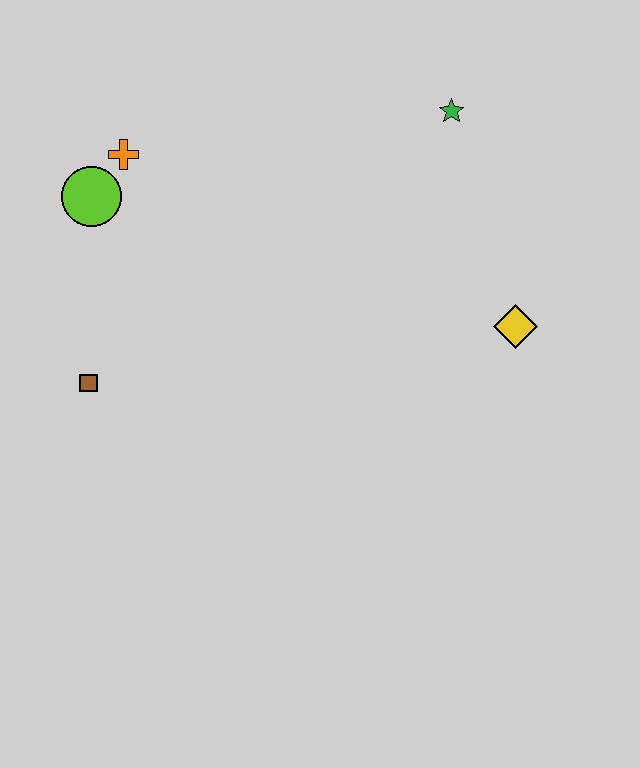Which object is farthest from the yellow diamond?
The lime circle is farthest from the yellow diamond.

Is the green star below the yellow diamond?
No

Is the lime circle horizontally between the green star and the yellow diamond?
No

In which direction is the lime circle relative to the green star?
The lime circle is to the left of the green star.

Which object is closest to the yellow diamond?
The green star is closest to the yellow diamond.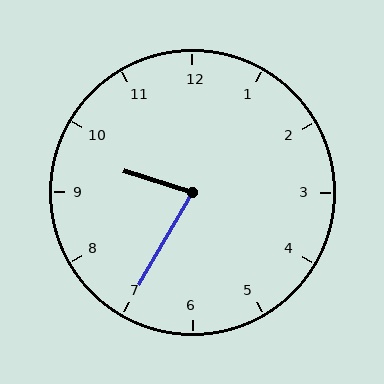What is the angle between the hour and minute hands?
Approximately 78 degrees.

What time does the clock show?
9:35.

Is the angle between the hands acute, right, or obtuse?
It is acute.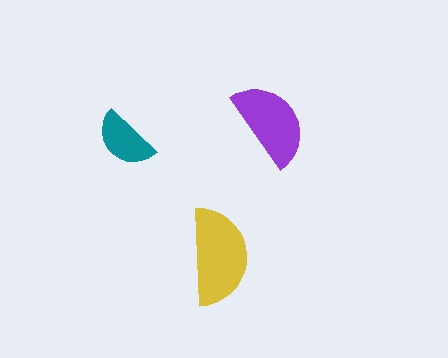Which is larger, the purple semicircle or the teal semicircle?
The purple one.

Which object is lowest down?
The yellow semicircle is bottommost.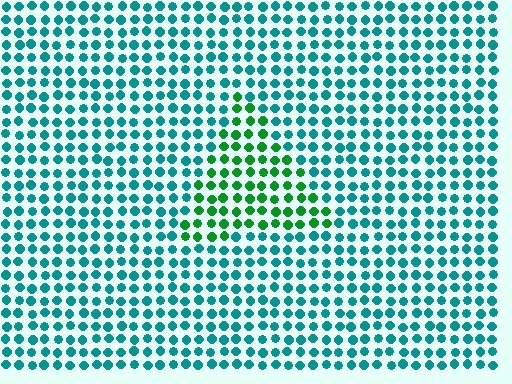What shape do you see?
I see a triangle.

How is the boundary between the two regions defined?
The boundary is defined purely by a slight shift in hue (about 46 degrees). Spacing, size, and orientation are identical on both sides.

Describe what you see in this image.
The image is filled with small teal elements in a uniform arrangement. A triangle-shaped region is visible where the elements are tinted to a slightly different hue, forming a subtle color boundary.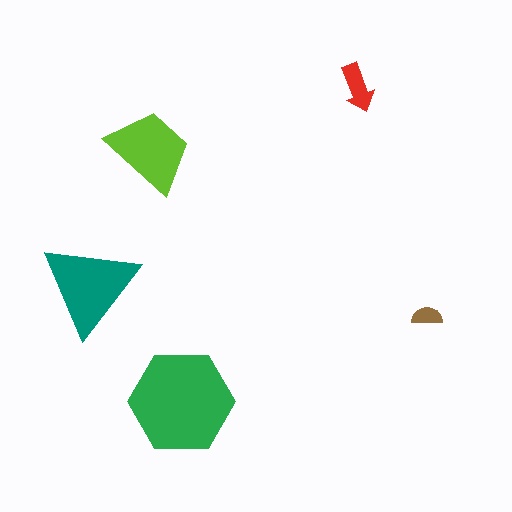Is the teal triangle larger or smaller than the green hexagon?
Smaller.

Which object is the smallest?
The brown semicircle.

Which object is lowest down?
The green hexagon is bottommost.